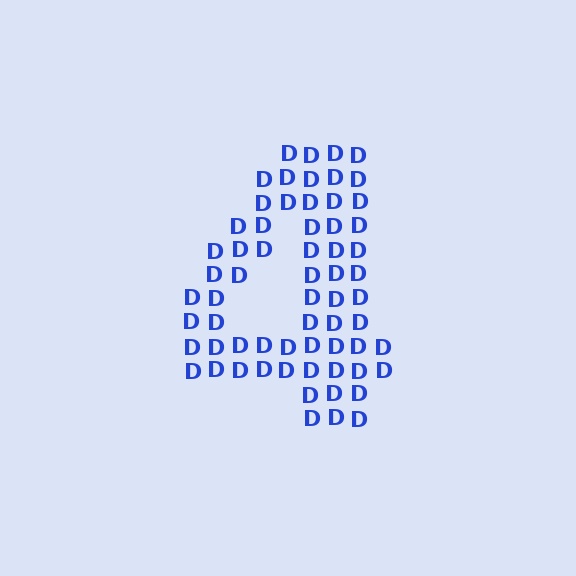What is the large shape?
The large shape is the digit 4.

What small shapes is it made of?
It is made of small letter D's.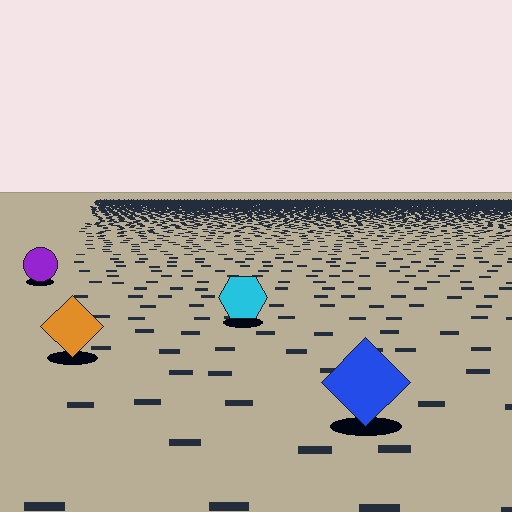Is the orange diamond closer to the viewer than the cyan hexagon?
Yes. The orange diamond is closer — you can tell from the texture gradient: the ground texture is coarser near it.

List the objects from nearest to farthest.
From nearest to farthest: the blue diamond, the orange diamond, the cyan hexagon, the purple circle.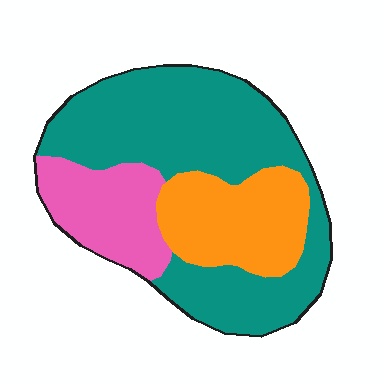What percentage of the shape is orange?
Orange covers roughly 25% of the shape.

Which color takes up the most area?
Teal, at roughly 55%.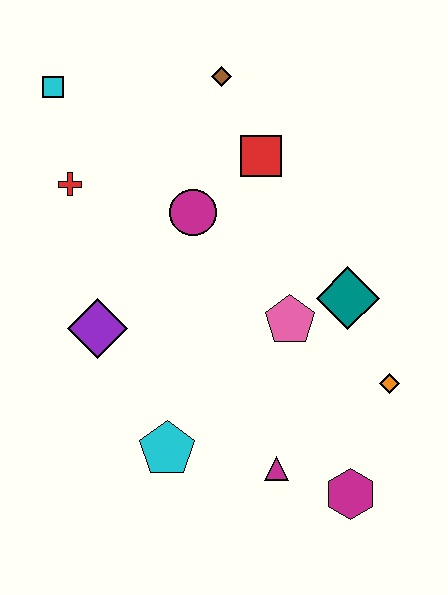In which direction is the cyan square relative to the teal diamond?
The cyan square is to the left of the teal diamond.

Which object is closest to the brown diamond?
The red square is closest to the brown diamond.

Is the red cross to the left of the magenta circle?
Yes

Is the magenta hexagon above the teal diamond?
No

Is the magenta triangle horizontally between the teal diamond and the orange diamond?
No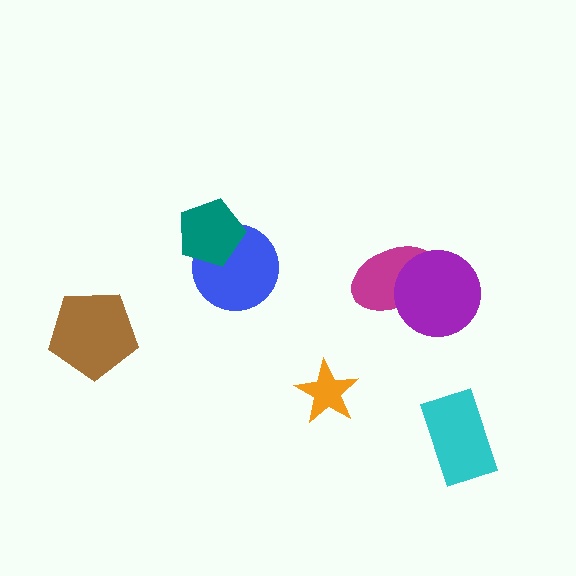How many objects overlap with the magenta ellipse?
1 object overlaps with the magenta ellipse.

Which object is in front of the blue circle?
The teal pentagon is in front of the blue circle.